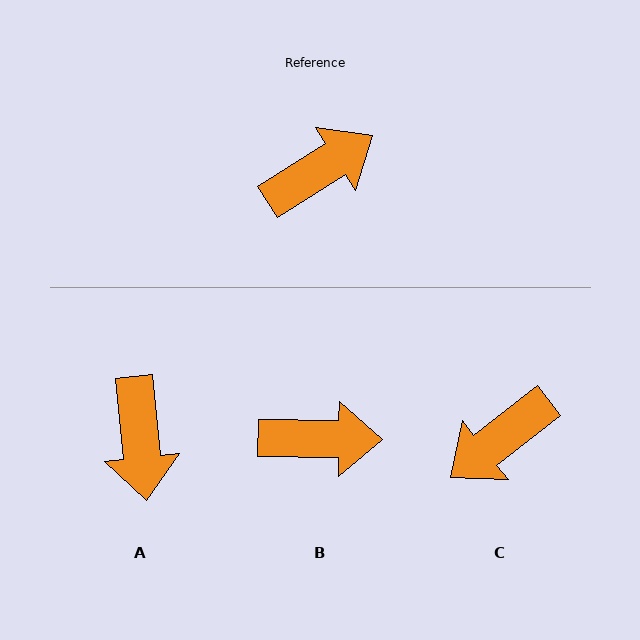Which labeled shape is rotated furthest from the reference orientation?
C, about 174 degrees away.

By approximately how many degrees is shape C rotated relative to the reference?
Approximately 174 degrees clockwise.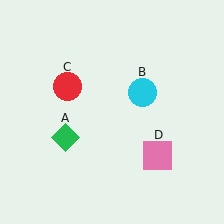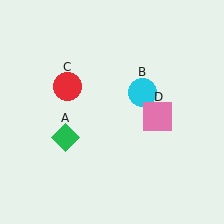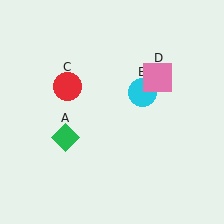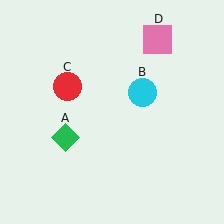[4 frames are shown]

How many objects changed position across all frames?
1 object changed position: pink square (object D).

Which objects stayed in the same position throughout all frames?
Green diamond (object A) and cyan circle (object B) and red circle (object C) remained stationary.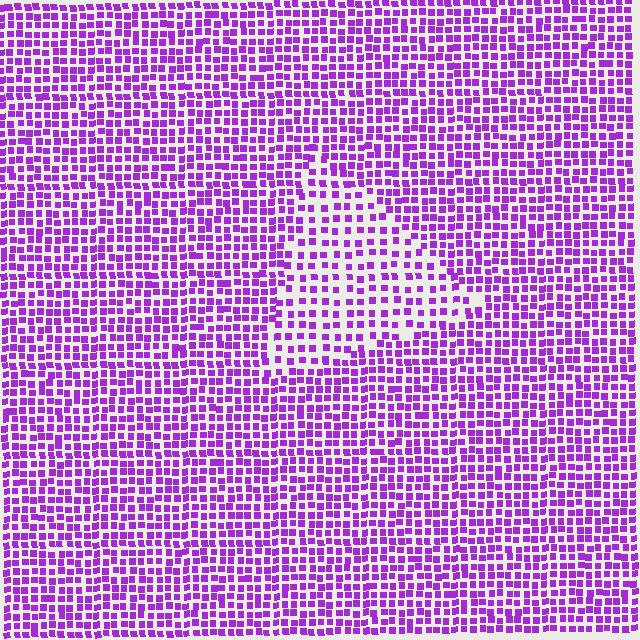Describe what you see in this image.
The image contains small purple elements arranged at two different densities. A triangle-shaped region is visible where the elements are less densely packed than the surrounding area.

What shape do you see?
I see a triangle.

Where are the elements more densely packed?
The elements are more densely packed outside the triangle boundary.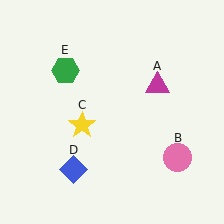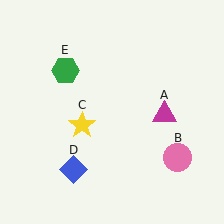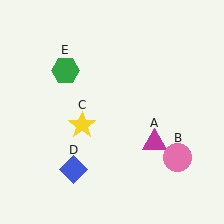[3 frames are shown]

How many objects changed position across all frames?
1 object changed position: magenta triangle (object A).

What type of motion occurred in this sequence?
The magenta triangle (object A) rotated clockwise around the center of the scene.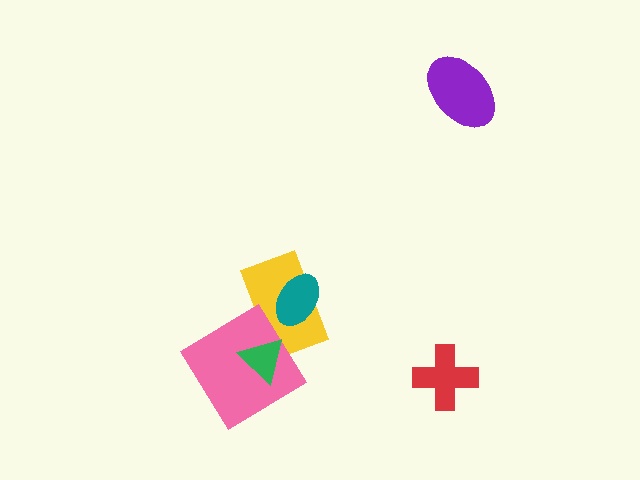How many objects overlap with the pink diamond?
2 objects overlap with the pink diamond.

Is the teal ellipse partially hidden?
No, no other shape covers it.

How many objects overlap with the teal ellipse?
1 object overlaps with the teal ellipse.